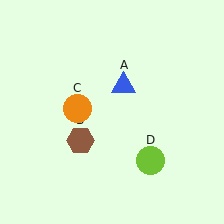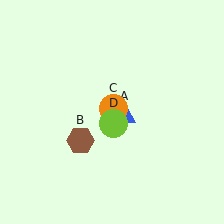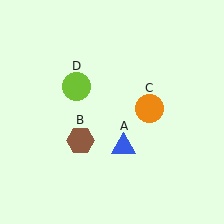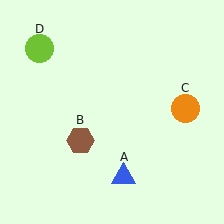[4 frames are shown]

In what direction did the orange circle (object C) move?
The orange circle (object C) moved right.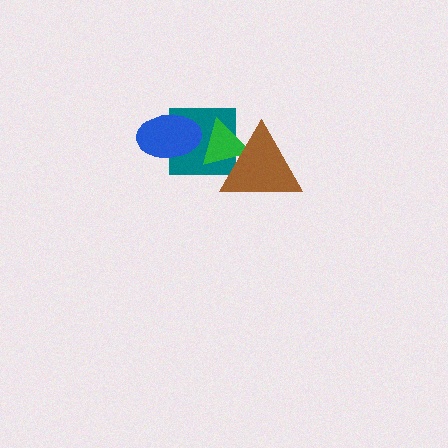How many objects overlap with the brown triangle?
2 objects overlap with the brown triangle.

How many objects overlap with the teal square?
3 objects overlap with the teal square.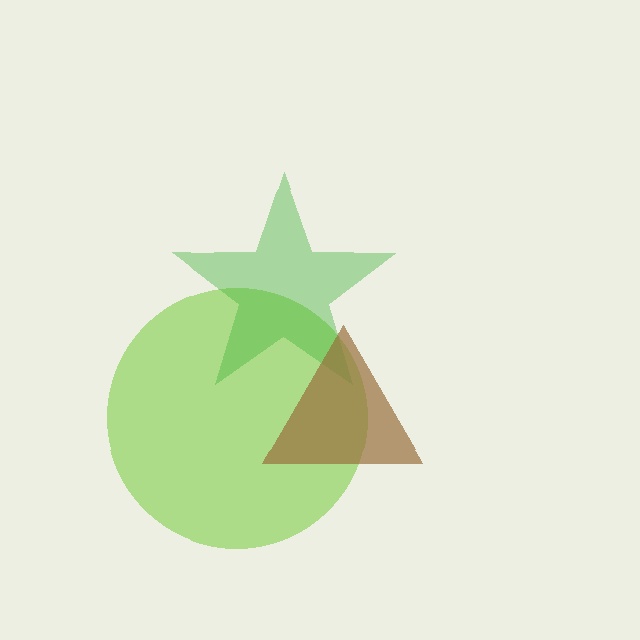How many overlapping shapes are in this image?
There are 3 overlapping shapes in the image.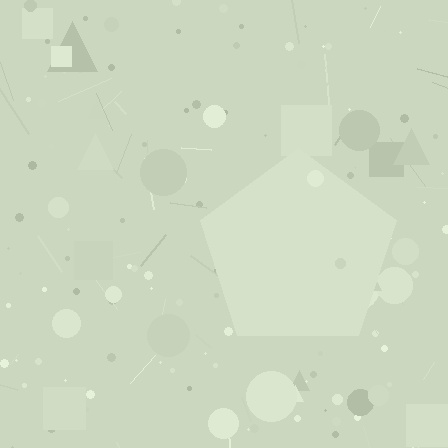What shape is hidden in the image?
A pentagon is hidden in the image.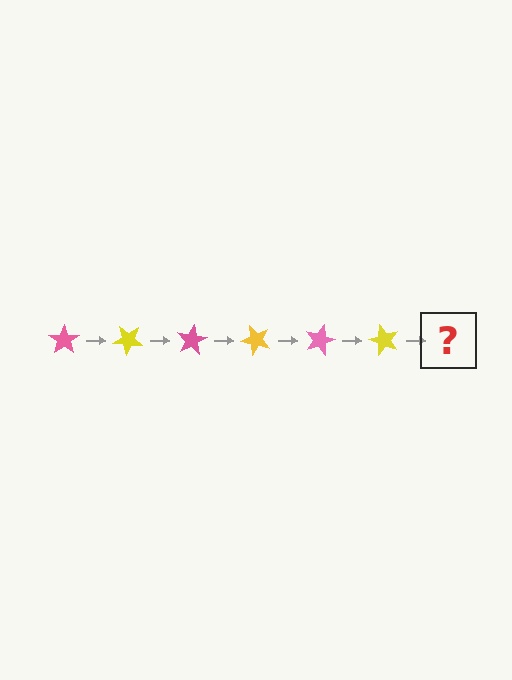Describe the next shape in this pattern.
It should be a pink star, rotated 240 degrees from the start.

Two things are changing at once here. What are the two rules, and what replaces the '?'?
The two rules are that it rotates 40 degrees each step and the color cycles through pink and yellow. The '?' should be a pink star, rotated 240 degrees from the start.